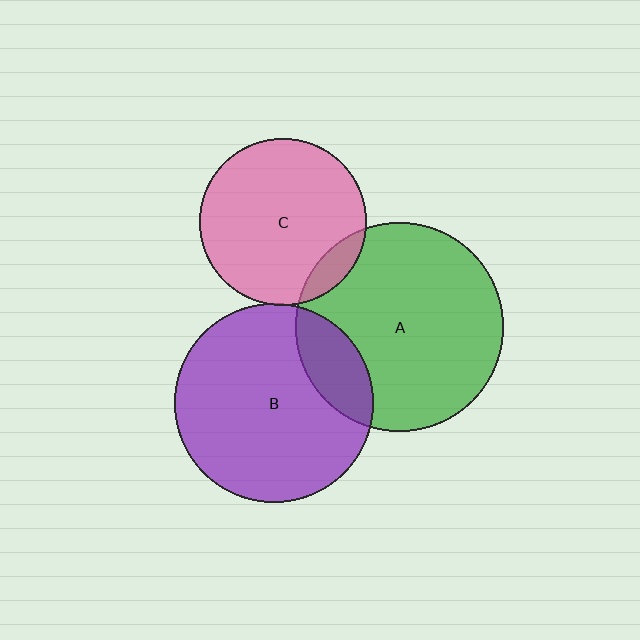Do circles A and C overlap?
Yes.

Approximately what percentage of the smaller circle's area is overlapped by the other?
Approximately 10%.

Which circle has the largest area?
Circle A (green).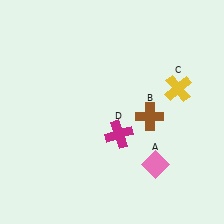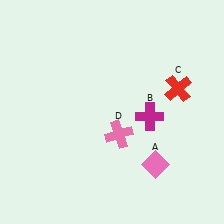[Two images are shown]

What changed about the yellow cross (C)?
In Image 1, C is yellow. In Image 2, it changed to red.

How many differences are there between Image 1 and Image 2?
There are 3 differences between the two images.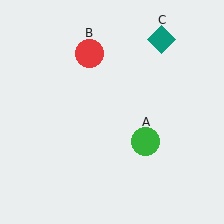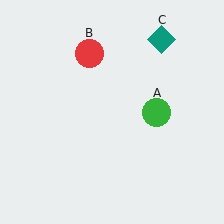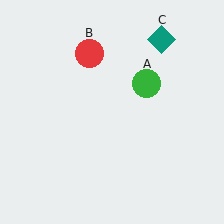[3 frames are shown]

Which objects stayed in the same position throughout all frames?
Red circle (object B) and teal diamond (object C) remained stationary.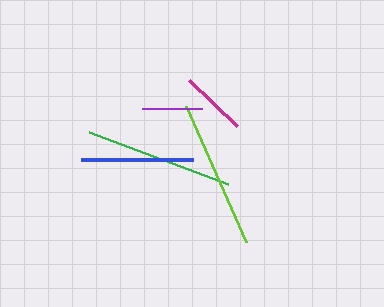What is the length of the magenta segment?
The magenta segment is approximately 66 pixels long.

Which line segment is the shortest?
The purple line is the shortest at approximately 60 pixels.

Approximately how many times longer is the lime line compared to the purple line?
The lime line is approximately 2.5 times the length of the purple line.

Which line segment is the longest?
The green line is the longest at approximately 149 pixels.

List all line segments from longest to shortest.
From longest to shortest: green, lime, blue, magenta, purple.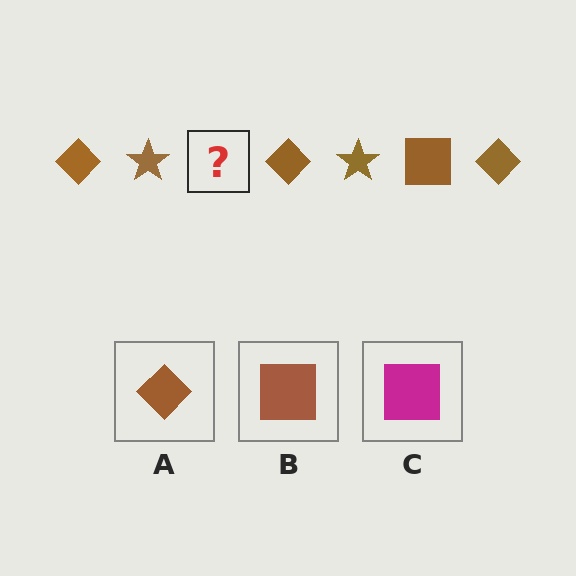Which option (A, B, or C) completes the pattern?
B.